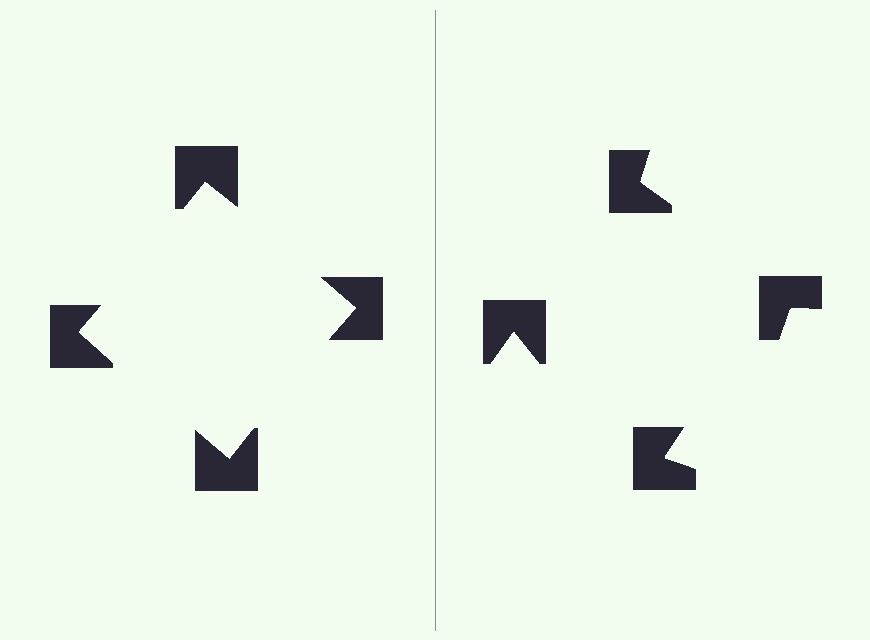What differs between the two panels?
The notched squares are positioned identically on both sides; only the wedge orientations differ. On the left they align to a square; on the right they are misaligned.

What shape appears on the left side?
An illusory square.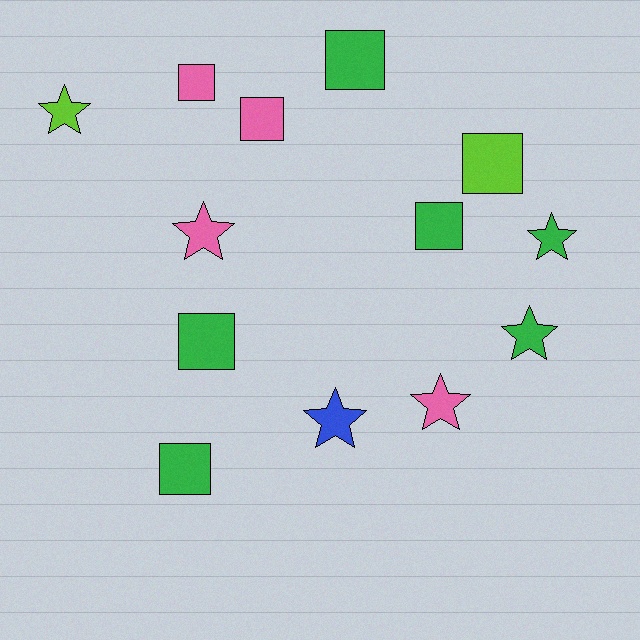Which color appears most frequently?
Green, with 6 objects.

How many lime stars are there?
There is 1 lime star.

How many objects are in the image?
There are 13 objects.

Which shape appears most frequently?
Square, with 7 objects.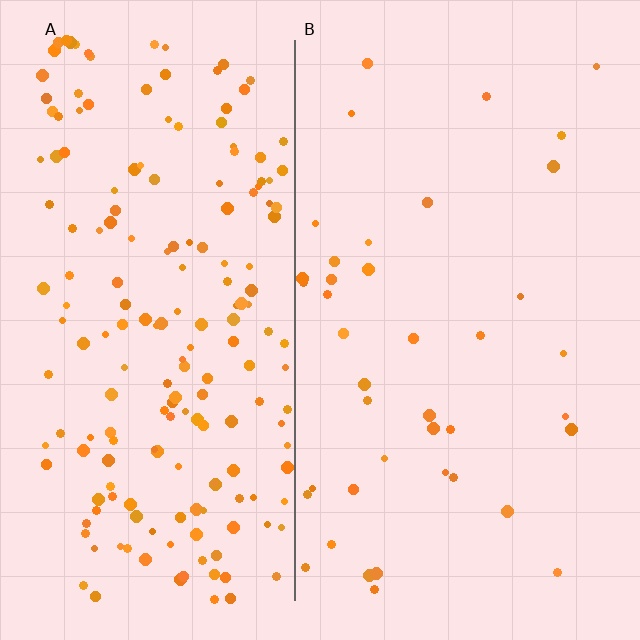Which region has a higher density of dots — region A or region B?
A (the left).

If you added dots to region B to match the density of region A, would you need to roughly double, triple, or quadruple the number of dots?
Approximately quadruple.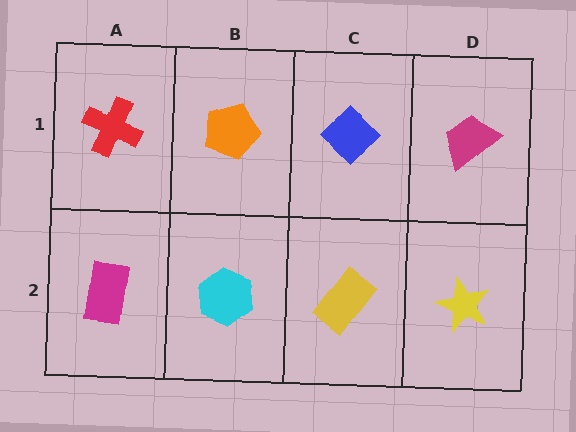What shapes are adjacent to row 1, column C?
A yellow rectangle (row 2, column C), an orange pentagon (row 1, column B), a magenta trapezoid (row 1, column D).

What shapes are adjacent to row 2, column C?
A blue diamond (row 1, column C), a cyan hexagon (row 2, column B), a yellow star (row 2, column D).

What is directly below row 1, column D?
A yellow star.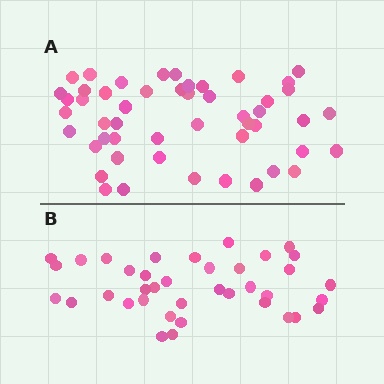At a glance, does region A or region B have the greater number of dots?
Region A (the top region) has more dots.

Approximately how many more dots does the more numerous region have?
Region A has roughly 12 or so more dots than region B.